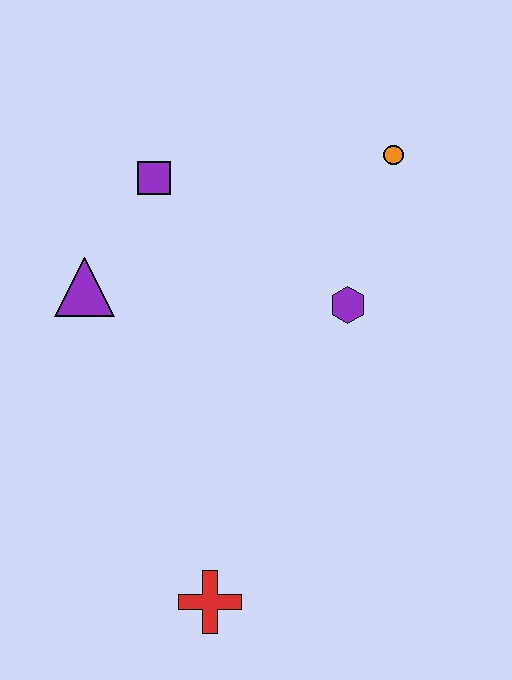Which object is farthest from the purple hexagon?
The red cross is farthest from the purple hexagon.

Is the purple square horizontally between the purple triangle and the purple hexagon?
Yes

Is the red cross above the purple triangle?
No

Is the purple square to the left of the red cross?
Yes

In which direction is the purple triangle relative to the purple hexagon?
The purple triangle is to the left of the purple hexagon.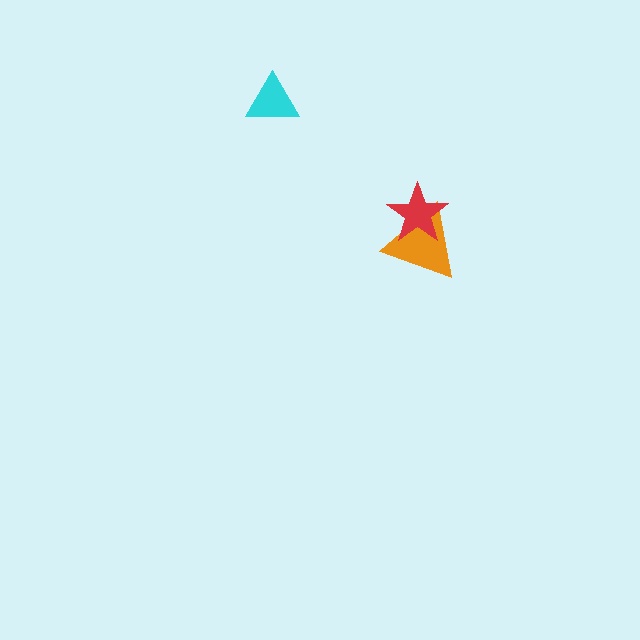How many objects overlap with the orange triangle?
1 object overlaps with the orange triangle.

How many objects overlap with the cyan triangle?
0 objects overlap with the cyan triangle.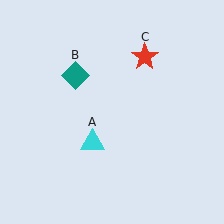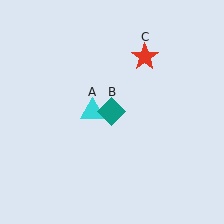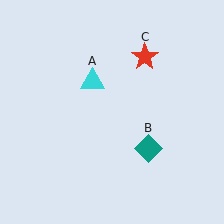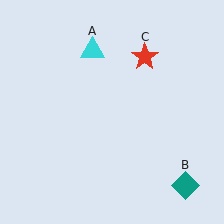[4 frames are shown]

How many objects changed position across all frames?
2 objects changed position: cyan triangle (object A), teal diamond (object B).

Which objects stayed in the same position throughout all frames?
Red star (object C) remained stationary.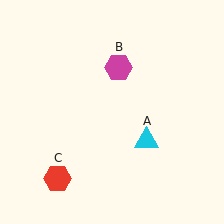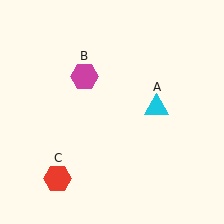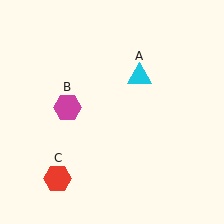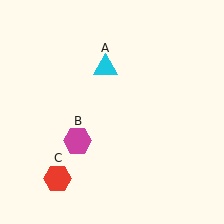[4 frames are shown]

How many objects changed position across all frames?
2 objects changed position: cyan triangle (object A), magenta hexagon (object B).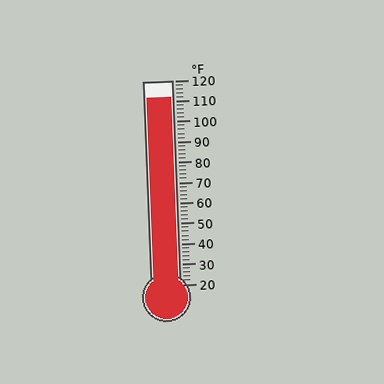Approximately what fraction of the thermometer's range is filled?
The thermometer is filled to approximately 90% of its range.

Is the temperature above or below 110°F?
The temperature is above 110°F.